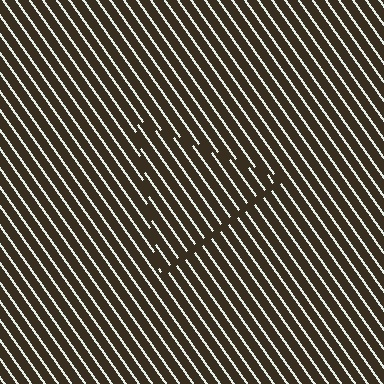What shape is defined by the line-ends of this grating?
An illusory triangle. The interior of the shape contains the same grating, shifted by half a period — the contour is defined by the phase discontinuity where line-ends from the inner and outer gratings abut.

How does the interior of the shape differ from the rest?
The interior of the shape contains the same grating, shifted by half a period — the contour is defined by the phase discontinuity where line-ends from the inner and outer gratings abut.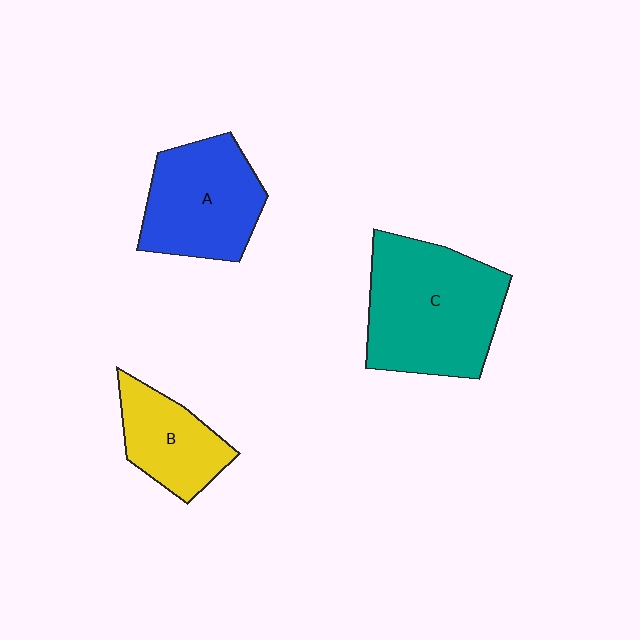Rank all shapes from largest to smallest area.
From largest to smallest: C (teal), A (blue), B (yellow).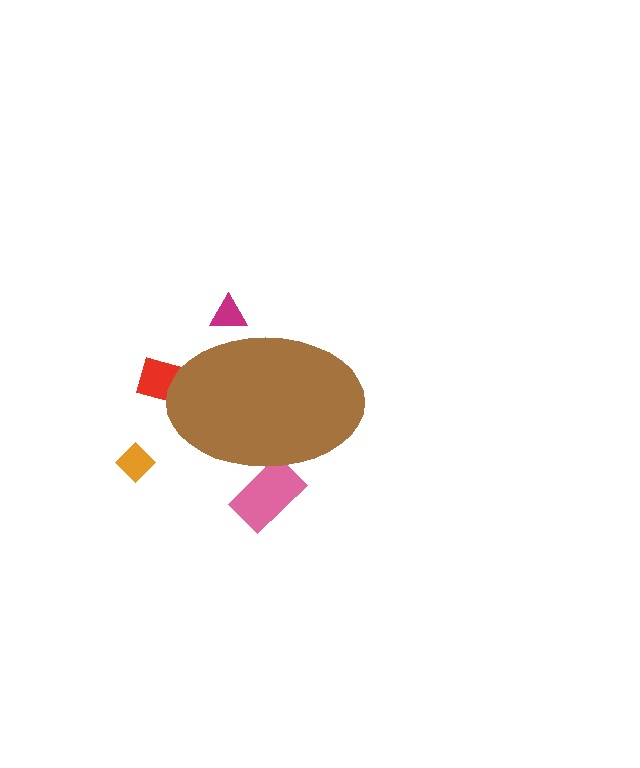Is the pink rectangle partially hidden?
Yes, the pink rectangle is partially hidden behind the brown ellipse.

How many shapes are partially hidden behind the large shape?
3 shapes are partially hidden.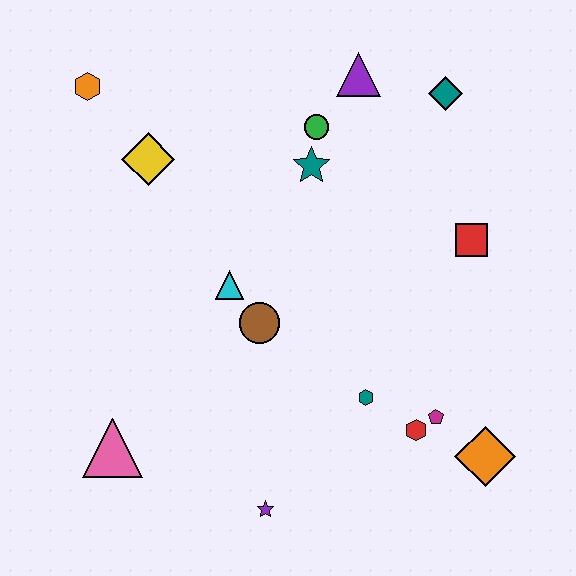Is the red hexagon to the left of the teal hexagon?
No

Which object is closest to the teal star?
The green circle is closest to the teal star.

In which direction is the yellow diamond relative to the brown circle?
The yellow diamond is above the brown circle.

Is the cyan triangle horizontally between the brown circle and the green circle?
No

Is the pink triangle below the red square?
Yes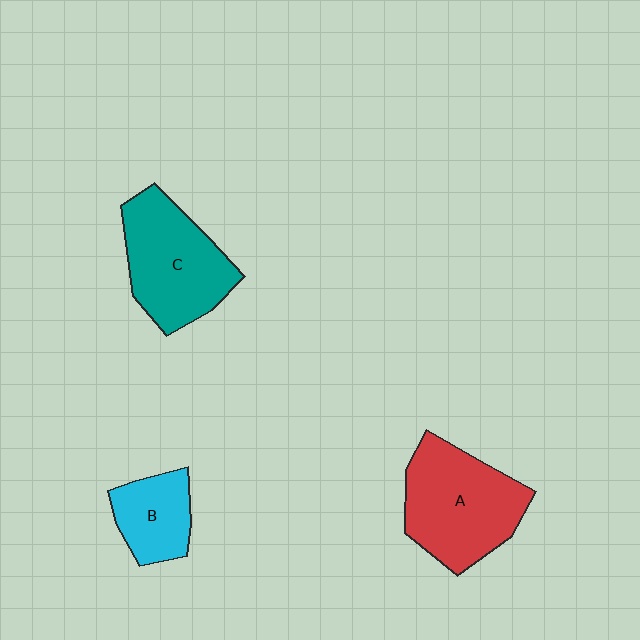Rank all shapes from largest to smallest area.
From largest to smallest: A (red), C (teal), B (cyan).